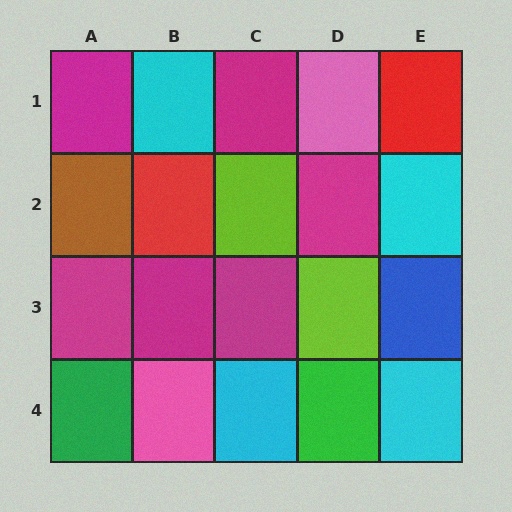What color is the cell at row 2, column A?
Brown.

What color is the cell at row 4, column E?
Cyan.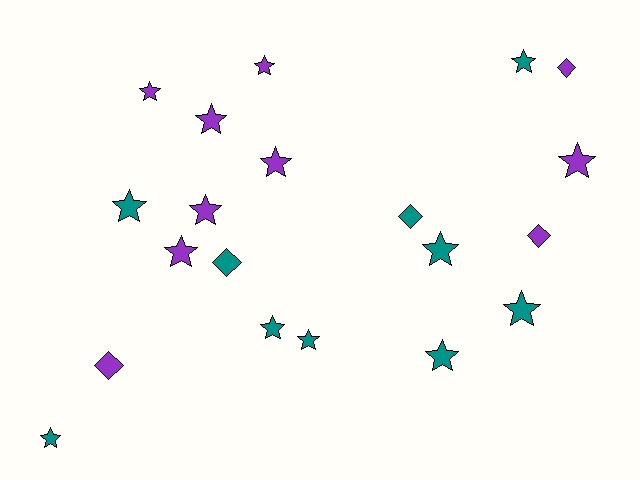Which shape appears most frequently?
Star, with 15 objects.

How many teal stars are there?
There are 8 teal stars.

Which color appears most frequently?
Purple, with 10 objects.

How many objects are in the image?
There are 20 objects.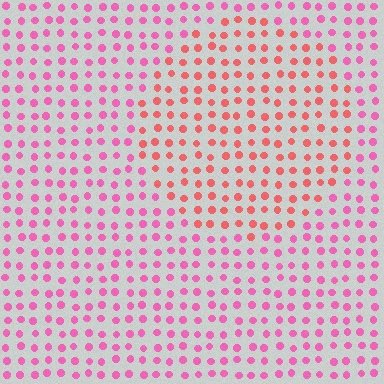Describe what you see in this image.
The image is filled with small pink elements in a uniform arrangement. A circle-shaped region is visible where the elements are tinted to a slightly different hue, forming a subtle color boundary.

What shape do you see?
I see a circle.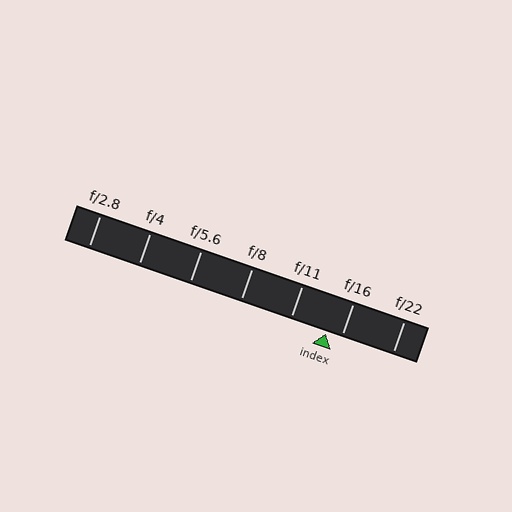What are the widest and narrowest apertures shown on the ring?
The widest aperture shown is f/2.8 and the narrowest is f/22.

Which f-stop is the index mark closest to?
The index mark is closest to f/16.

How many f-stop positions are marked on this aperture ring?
There are 7 f-stop positions marked.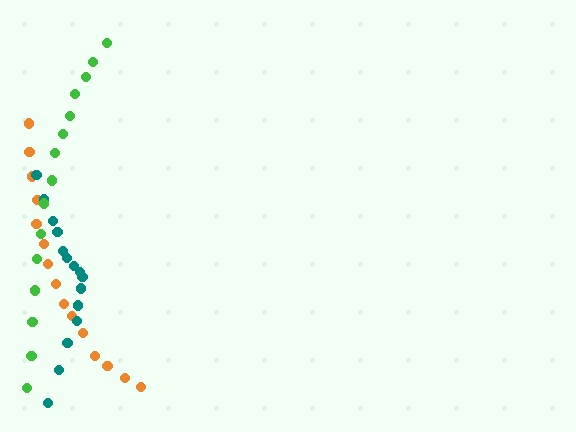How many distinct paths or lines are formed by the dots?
There are 3 distinct paths.